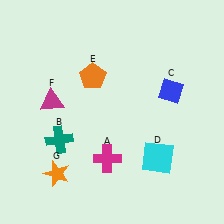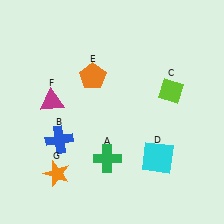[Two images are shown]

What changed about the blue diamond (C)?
In Image 1, C is blue. In Image 2, it changed to lime.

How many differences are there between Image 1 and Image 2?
There are 3 differences between the two images.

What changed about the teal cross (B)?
In Image 1, B is teal. In Image 2, it changed to blue.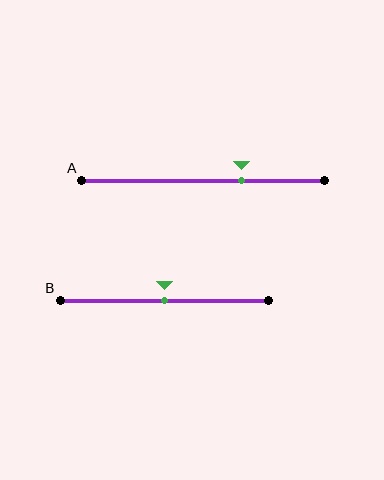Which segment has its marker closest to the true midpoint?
Segment B has its marker closest to the true midpoint.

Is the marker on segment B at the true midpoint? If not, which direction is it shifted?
Yes, the marker on segment B is at the true midpoint.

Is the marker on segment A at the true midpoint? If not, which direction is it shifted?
No, the marker on segment A is shifted to the right by about 16% of the segment length.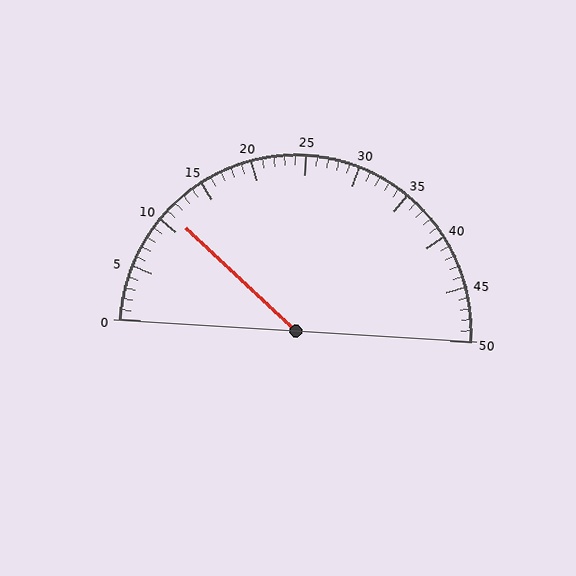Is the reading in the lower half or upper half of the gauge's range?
The reading is in the lower half of the range (0 to 50).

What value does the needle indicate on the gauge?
The needle indicates approximately 11.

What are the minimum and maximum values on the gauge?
The gauge ranges from 0 to 50.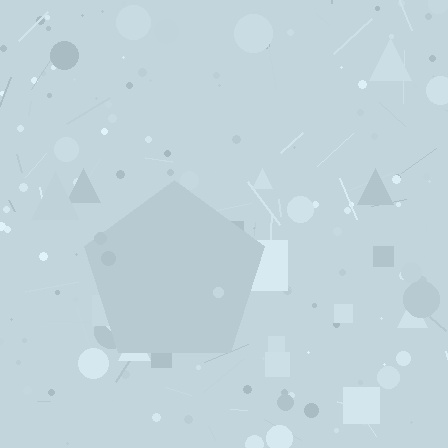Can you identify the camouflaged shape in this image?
The camouflaged shape is a pentagon.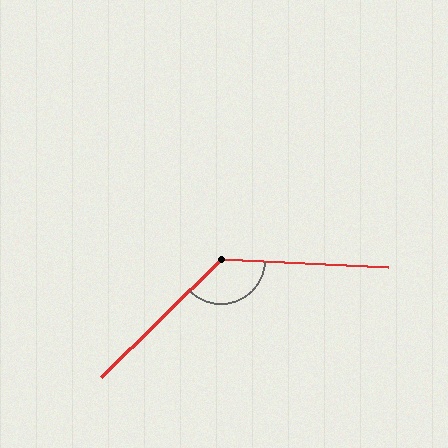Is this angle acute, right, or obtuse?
It is obtuse.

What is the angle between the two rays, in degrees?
Approximately 133 degrees.